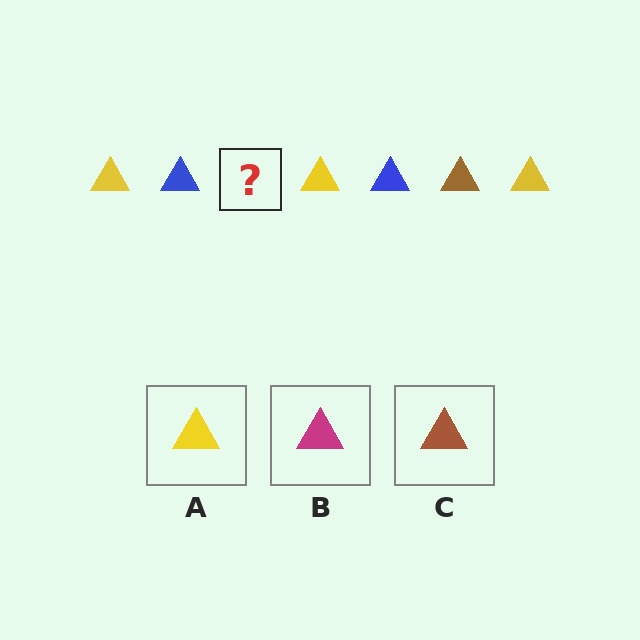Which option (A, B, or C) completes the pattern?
C.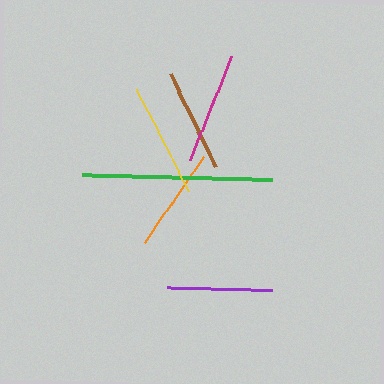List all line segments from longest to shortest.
From longest to shortest: green, yellow, magenta, purple, orange, brown.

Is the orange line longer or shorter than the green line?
The green line is longer than the orange line.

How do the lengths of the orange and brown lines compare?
The orange and brown lines are approximately the same length.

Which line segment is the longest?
The green line is the longest at approximately 190 pixels.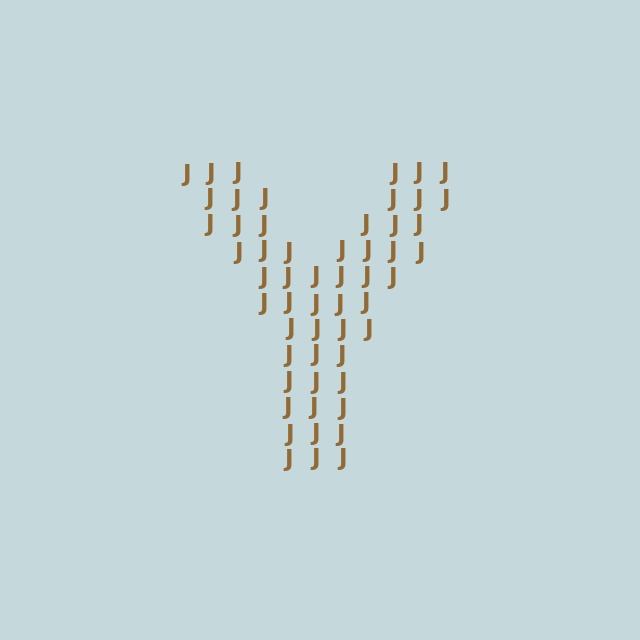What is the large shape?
The large shape is the letter Y.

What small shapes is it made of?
It is made of small letter J's.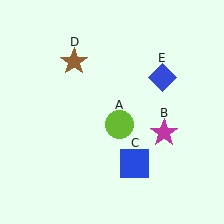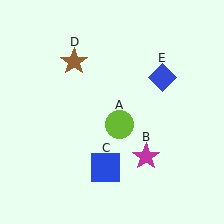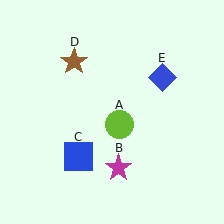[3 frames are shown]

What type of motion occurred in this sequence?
The magenta star (object B), blue square (object C) rotated clockwise around the center of the scene.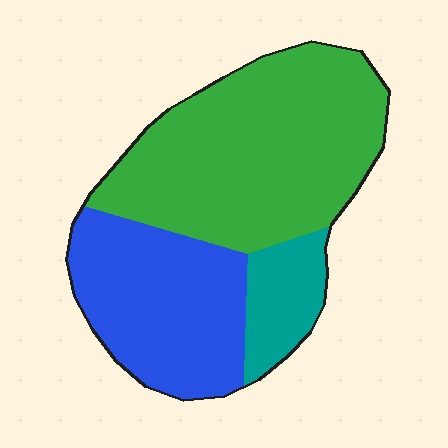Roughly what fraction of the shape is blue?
Blue covers around 35% of the shape.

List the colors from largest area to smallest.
From largest to smallest: green, blue, teal.